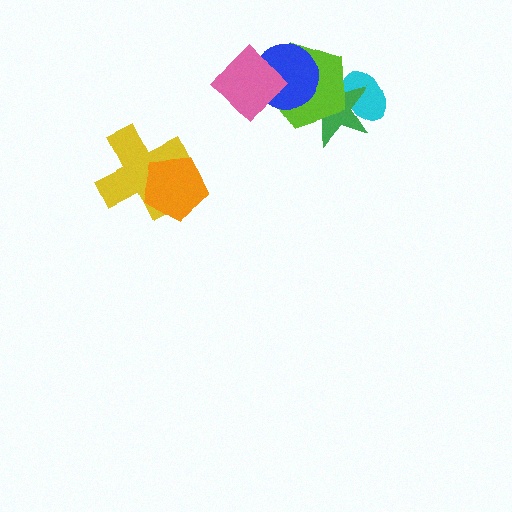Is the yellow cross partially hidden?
Yes, it is partially covered by another shape.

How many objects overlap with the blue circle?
3 objects overlap with the blue circle.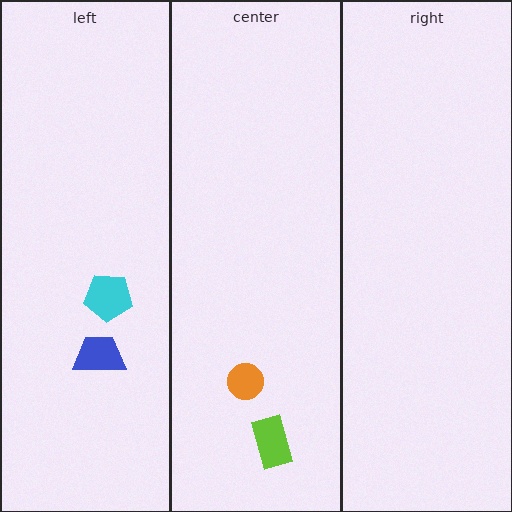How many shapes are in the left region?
2.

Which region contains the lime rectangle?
The center region.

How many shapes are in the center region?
2.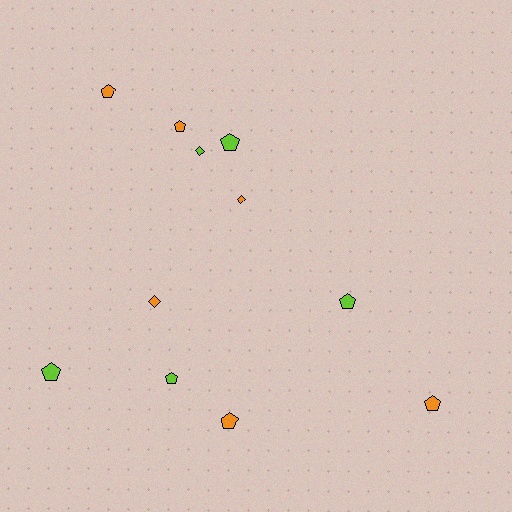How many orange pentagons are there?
There are 4 orange pentagons.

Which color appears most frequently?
Orange, with 6 objects.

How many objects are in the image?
There are 11 objects.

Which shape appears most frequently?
Pentagon, with 8 objects.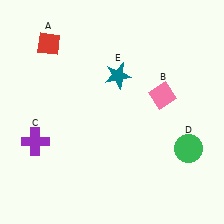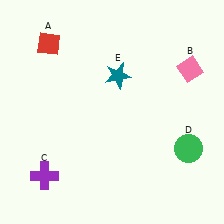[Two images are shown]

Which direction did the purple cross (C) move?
The purple cross (C) moved down.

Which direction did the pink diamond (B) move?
The pink diamond (B) moved right.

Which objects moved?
The objects that moved are: the pink diamond (B), the purple cross (C).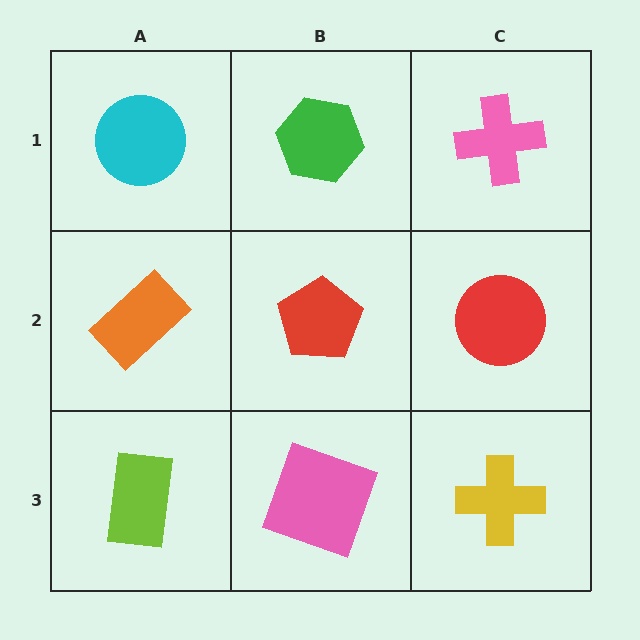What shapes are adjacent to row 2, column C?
A pink cross (row 1, column C), a yellow cross (row 3, column C), a red pentagon (row 2, column B).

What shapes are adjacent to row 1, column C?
A red circle (row 2, column C), a green hexagon (row 1, column B).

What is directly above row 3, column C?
A red circle.